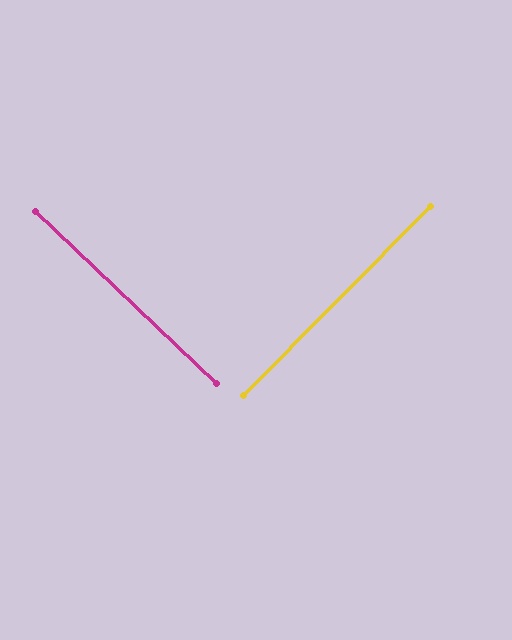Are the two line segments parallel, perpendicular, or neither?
Perpendicular — they meet at approximately 89°.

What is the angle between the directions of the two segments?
Approximately 89 degrees.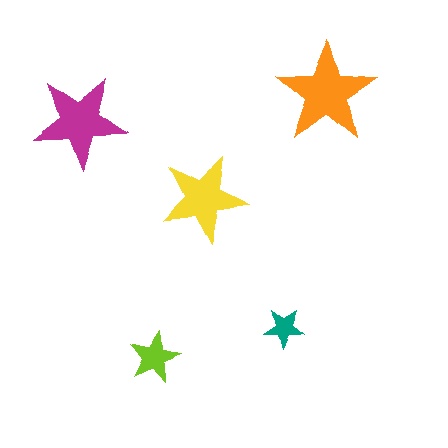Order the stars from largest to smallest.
the orange one, the magenta one, the yellow one, the lime one, the teal one.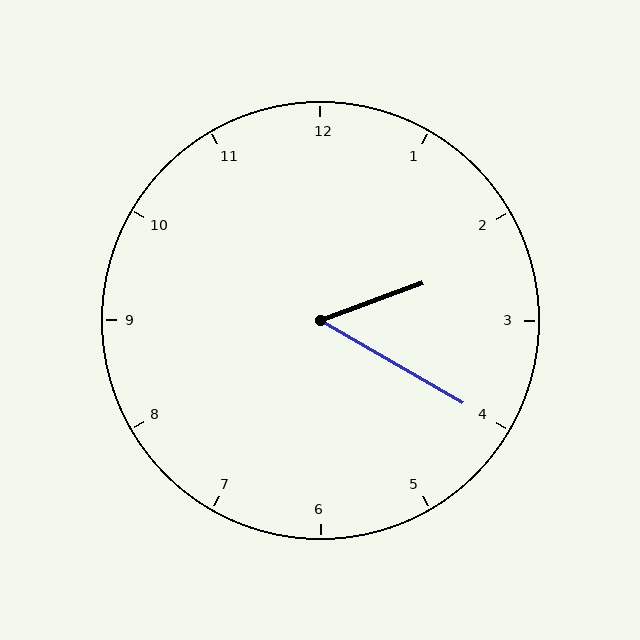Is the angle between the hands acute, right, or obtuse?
It is acute.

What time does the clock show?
2:20.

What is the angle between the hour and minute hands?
Approximately 50 degrees.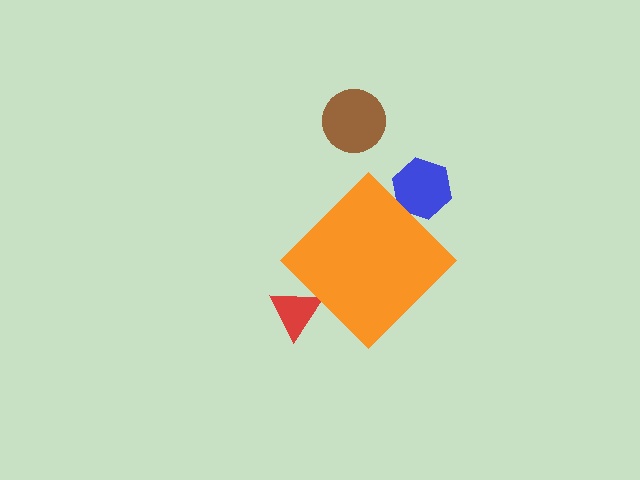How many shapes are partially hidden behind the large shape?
2 shapes are partially hidden.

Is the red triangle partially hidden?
Yes, the red triangle is partially hidden behind the orange diamond.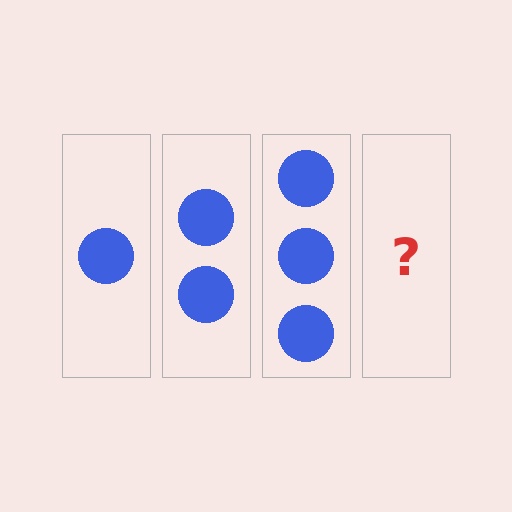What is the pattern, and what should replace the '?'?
The pattern is that each step adds one more circle. The '?' should be 4 circles.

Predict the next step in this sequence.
The next step is 4 circles.